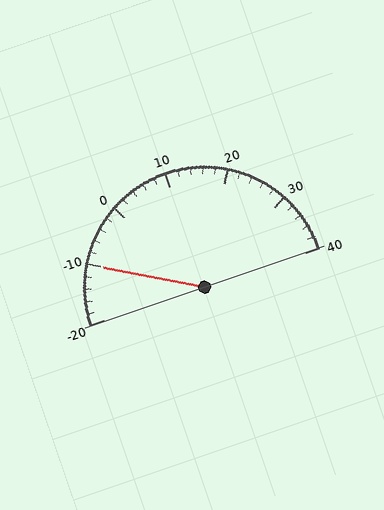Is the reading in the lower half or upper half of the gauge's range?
The reading is in the lower half of the range (-20 to 40).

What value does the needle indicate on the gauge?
The needle indicates approximately -10.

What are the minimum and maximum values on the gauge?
The gauge ranges from -20 to 40.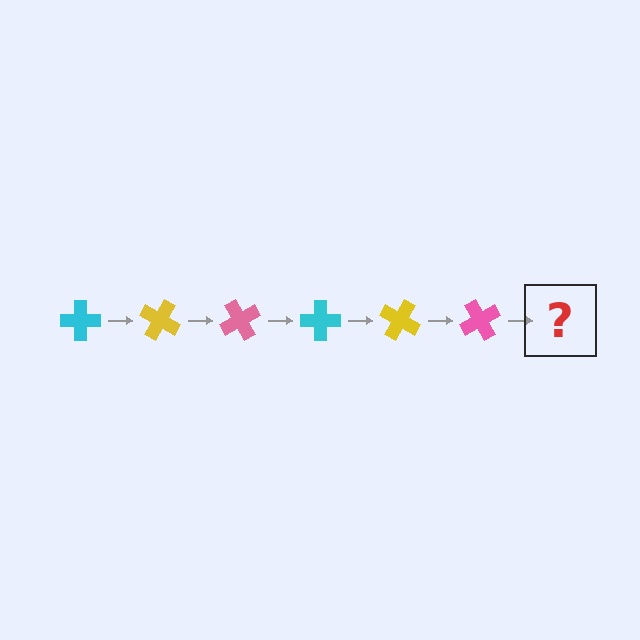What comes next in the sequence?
The next element should be a cyan cross, rotated 180 degrees from the start.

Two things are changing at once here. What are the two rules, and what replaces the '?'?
The two rules are that it rotates 30 degrees each step and the color cycles through cyan, yellow, and pink. The '?' should be a cyan cross, rotated 180 degrees from the start.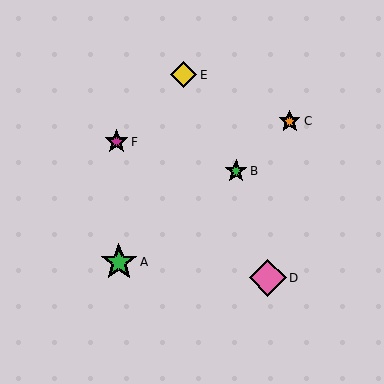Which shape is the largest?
The green star (labeled A) is the largest.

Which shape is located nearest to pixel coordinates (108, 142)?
The magenta star (labeled F) at (116, 142) is nearest to that location.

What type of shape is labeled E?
Shape E is a yellow diamond.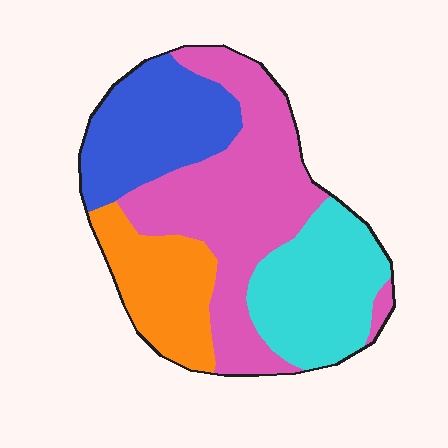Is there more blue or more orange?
Blue.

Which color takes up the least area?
Orange, at roughly 15%.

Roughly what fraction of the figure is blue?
Blue takes up about one fifth (1/5) of the figure.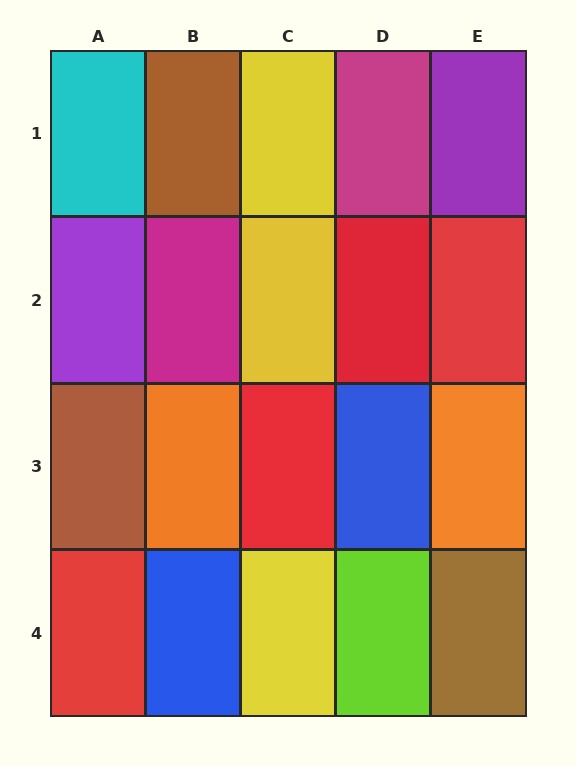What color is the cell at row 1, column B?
Brown.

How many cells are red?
4 cells are red.